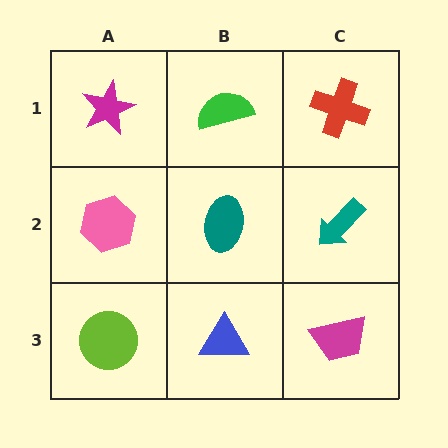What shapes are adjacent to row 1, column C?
A teal arrow (row 2, column C), a green semicircle (row 1, column B).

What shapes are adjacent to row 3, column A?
A pink hexagon (row 2, column A), a blue triangle (row 3, column B).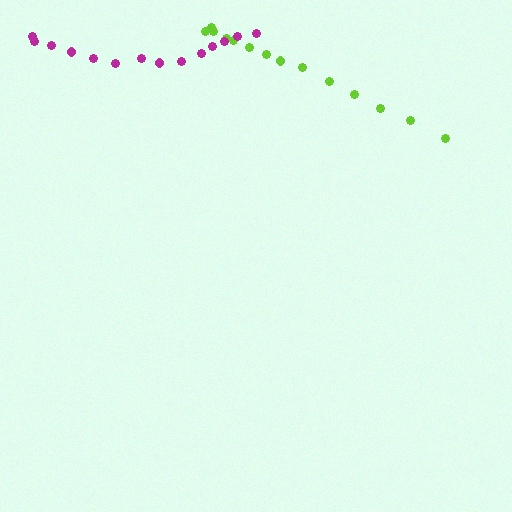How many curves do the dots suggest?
There are 2 distinct paths.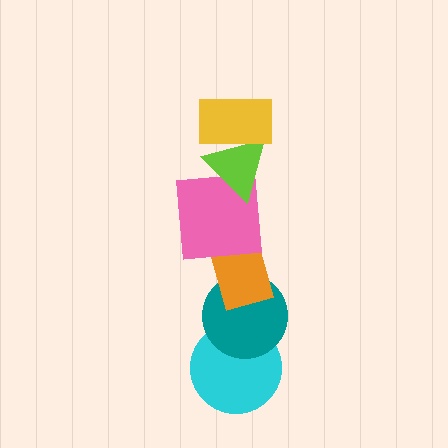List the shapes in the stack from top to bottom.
From top to bottom: the yellow rectangle, the lime triangle, the pink square, the orange rectangle, the teal circle, the cyan circle.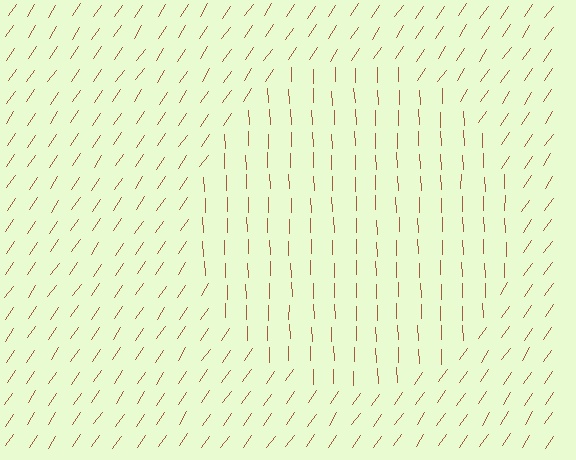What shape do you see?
I see a circle.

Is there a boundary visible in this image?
Yes, there is a texture boundary formed by a change in line orientation.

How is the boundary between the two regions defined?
The boundary is defined purely by a change in line orientation (approximately 36 degrees difference). All lines are the same color and thickness.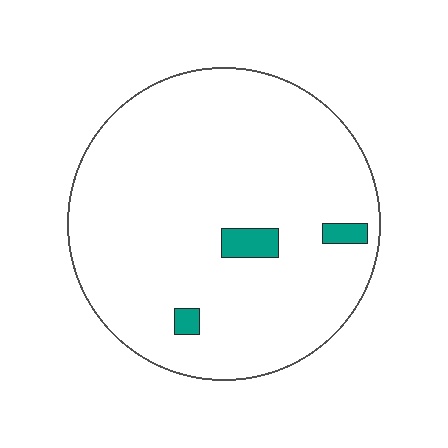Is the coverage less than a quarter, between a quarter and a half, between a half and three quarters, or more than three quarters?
Less than a quarter.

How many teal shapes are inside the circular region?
3.